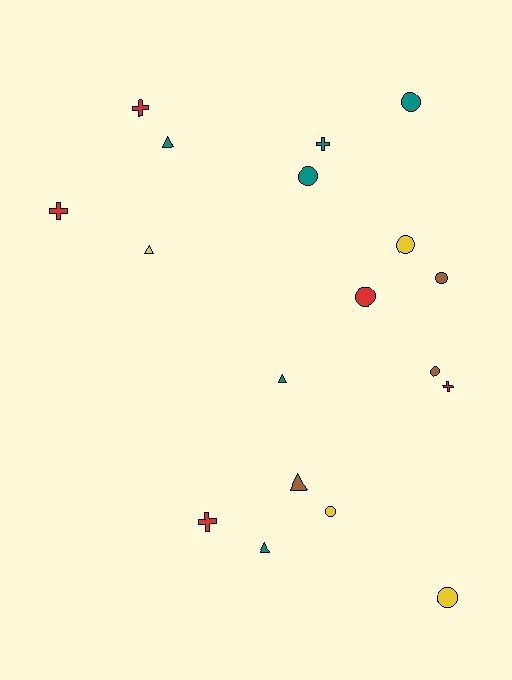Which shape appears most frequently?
Circle, with 8 objects.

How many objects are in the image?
There are 18 objects.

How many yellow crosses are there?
There are no yellow crosses.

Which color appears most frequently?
Teal, with 6 objects.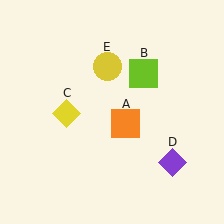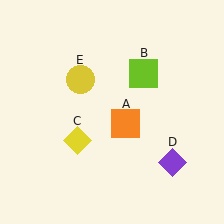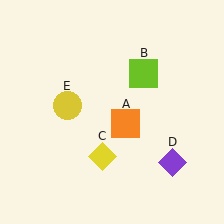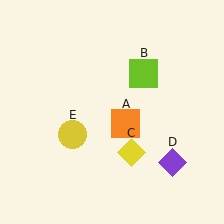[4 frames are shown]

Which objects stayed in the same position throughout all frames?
Orange square (object A) and lime square (object B) and purple diamond (object D) remained stationary.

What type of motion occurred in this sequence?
The yellow diamond (object C), yellow circle (object E) rotated counterclockwise around the center of the scene.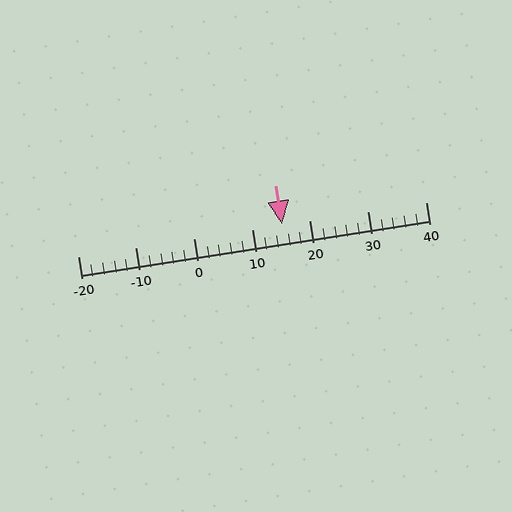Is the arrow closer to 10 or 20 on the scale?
The arrow is closer to 20.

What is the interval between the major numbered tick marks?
The major tick marks are spaced 10 units apart.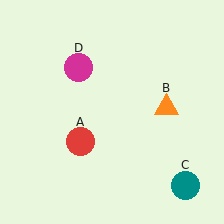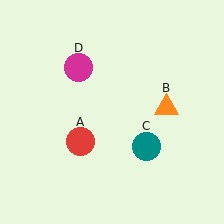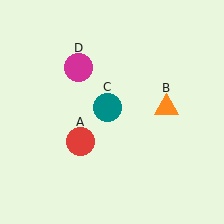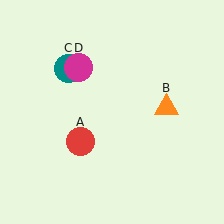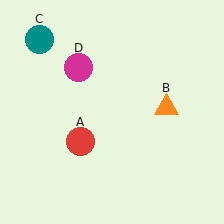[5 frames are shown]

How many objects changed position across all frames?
1 object changed position: teal circle (object C).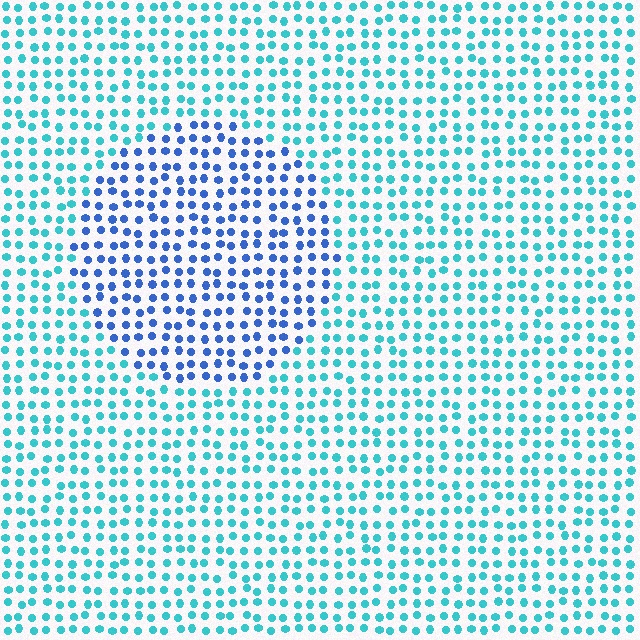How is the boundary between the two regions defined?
The boundary is defined purely by a slight shift in hue (about 40 degrees). Spacing, size, and orientation are identical on both sides.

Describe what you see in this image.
The image is filled with small cyan elements in a uniform arrangement. A circle-shaped region is visible where the elements are tinted to a slightly different hue, forming a subtle color boundary.